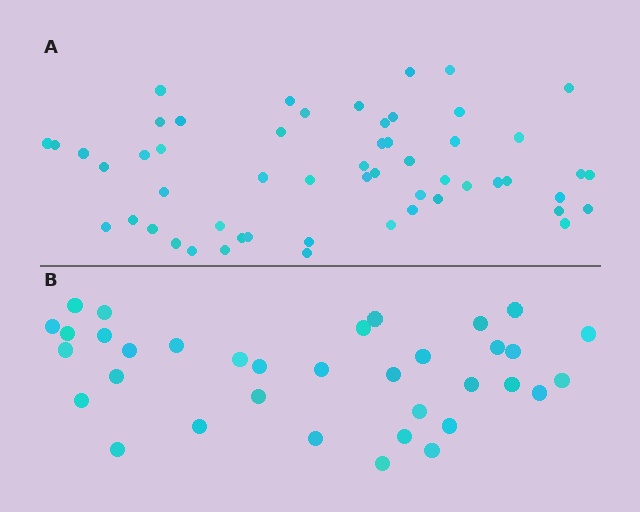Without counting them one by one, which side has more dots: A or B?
Region A (the top region) has more dots.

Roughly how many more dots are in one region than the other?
Region A has approximately 20 more dots than region B.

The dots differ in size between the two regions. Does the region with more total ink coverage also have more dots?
No. Region B has more total ink coverage because its dots are larger, but region A actually contains more individual dots. Total area can be misleading — the number of items is what matters here.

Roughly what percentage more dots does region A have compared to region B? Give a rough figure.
About 55% more.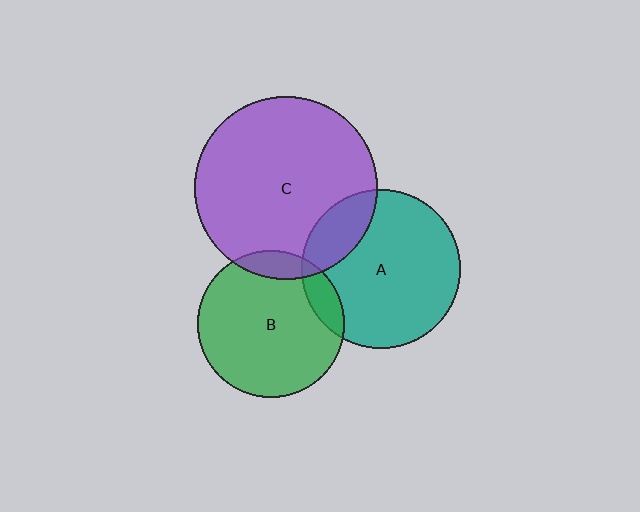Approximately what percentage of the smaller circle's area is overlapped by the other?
Approximately 10%.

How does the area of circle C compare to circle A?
Approximately 1.3 times.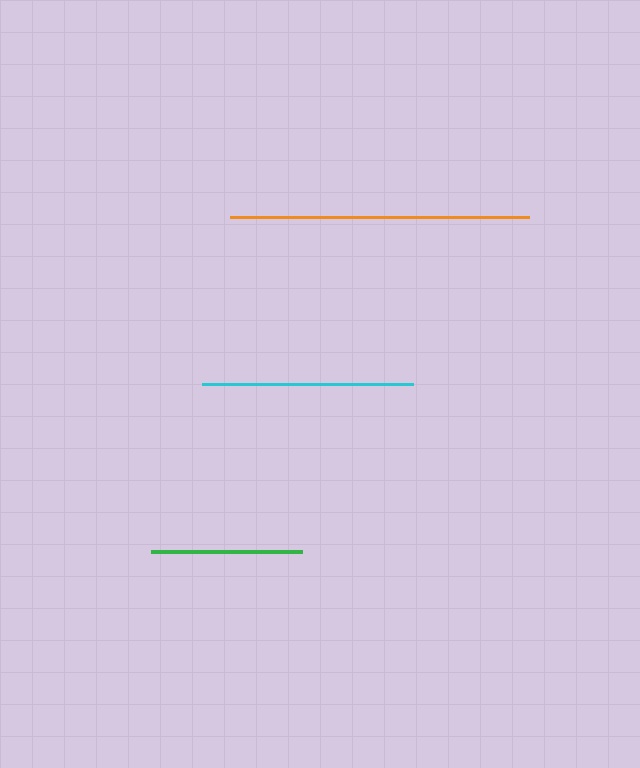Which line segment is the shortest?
The green line is the shortest at approximately 151 pixels.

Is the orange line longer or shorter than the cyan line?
The orange line is longer than the cyan line.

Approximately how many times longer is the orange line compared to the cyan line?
The orange line is approximately 1.4 times the length of the cyan line.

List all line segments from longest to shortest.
From longest to shortest: orange, cyan, green.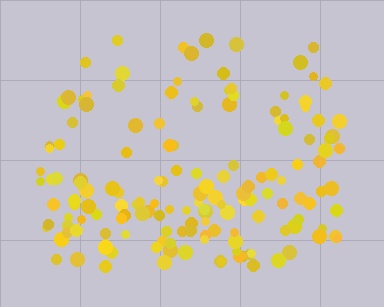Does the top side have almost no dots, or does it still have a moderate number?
Still a moderate number, just noticeably fewer than the bottom.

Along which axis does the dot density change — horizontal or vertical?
Vertical.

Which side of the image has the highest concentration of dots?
The bottom.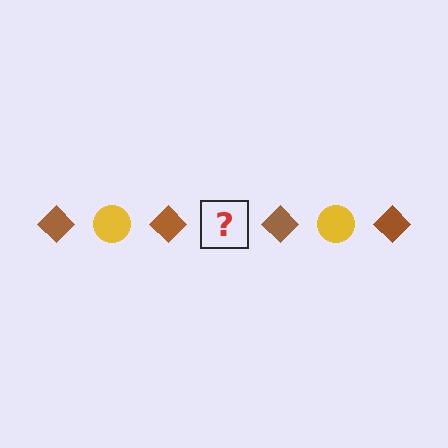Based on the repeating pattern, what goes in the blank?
The blank should be a yellow circle.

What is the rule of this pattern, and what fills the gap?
The rule is that the pattern alternates between brown diamond and yellow circle. The gap should be filled with a yellow circle.